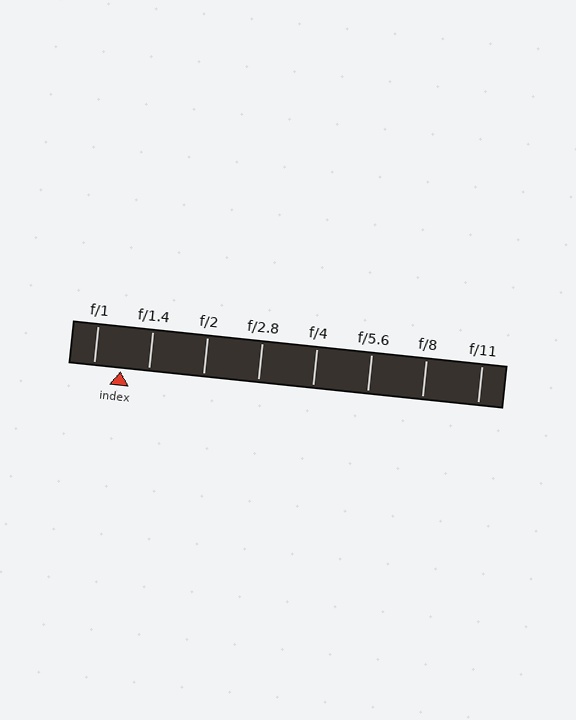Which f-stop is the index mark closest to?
The index mark is closest to f/1.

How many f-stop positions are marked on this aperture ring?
There are 8 f-stop positions marked.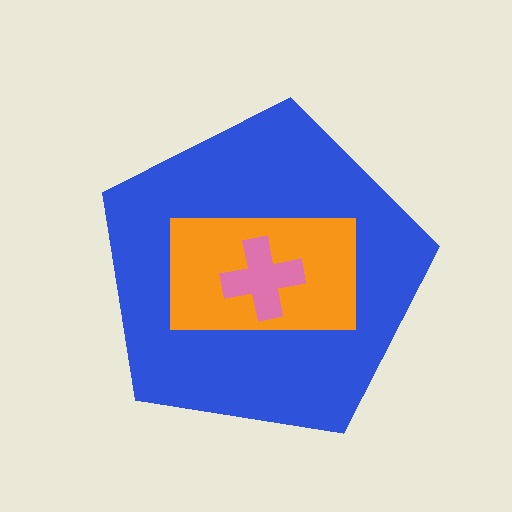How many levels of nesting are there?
3.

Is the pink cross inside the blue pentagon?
Yes.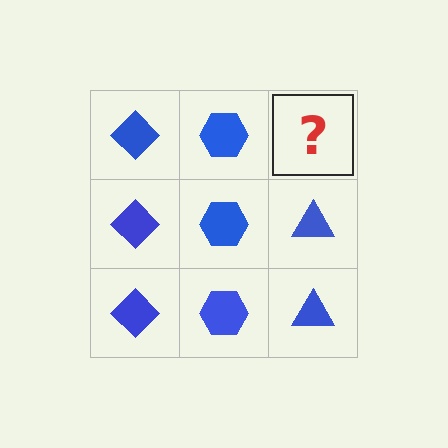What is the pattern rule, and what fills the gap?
The rule is that each column has a consistent shape. The gap should be filled with a blue triangle.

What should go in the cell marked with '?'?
The missing cell should contain a blue triangle.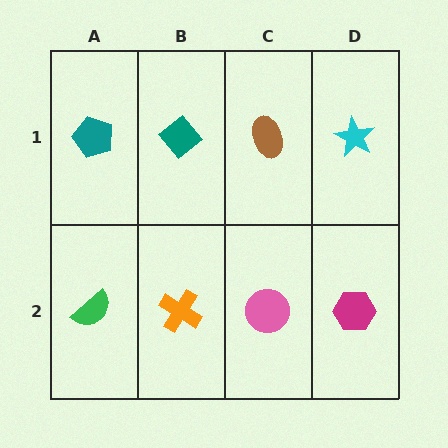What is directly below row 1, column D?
A magenta hexagon.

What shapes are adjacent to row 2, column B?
A teal diamond (row 1, column B), a green semicircle (row 2, column A), a pink circle (row 2, column C).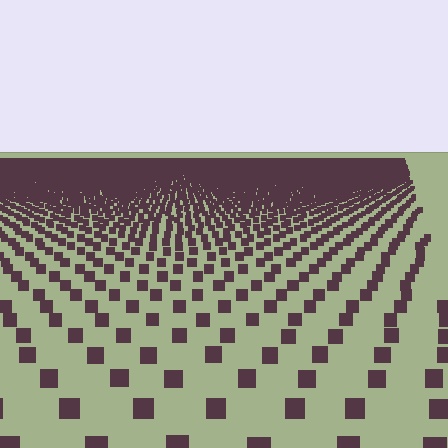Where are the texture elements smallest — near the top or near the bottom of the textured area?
Near the top.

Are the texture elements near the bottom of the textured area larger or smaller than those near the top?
Larger. Near the bottom, elements are closer to the viewer and appear at a bigger on-screen size.